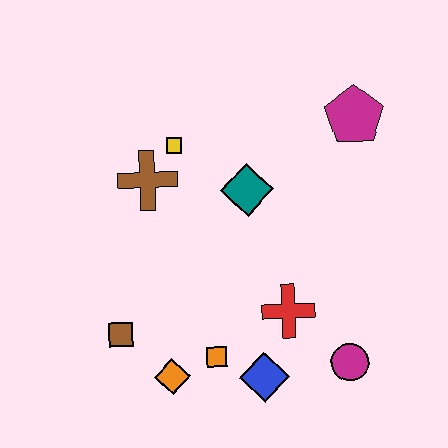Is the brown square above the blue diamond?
Yes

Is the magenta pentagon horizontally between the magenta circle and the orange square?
No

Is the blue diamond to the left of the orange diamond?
No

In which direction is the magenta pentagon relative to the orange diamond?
The magenta pentagon is above the orange diamond.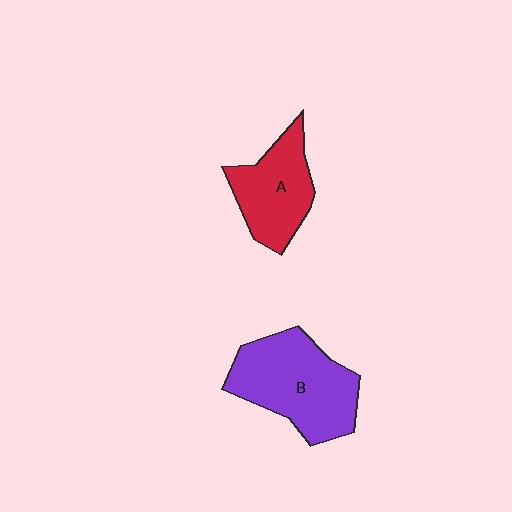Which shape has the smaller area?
Shape A (red).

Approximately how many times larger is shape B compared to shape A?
Approximately 1.4 times.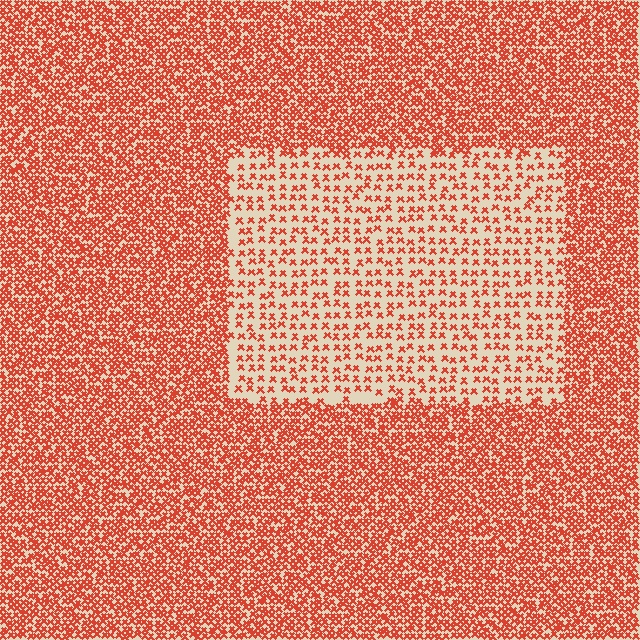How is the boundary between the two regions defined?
The boundary is defined by a change in element density (approximately 2.5x ratio). All elements are the same color, size, and shape.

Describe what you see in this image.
The image contains small red elements arranged at two different densities. A rectangle-shaped region is visible where the elements are less densely packed than the surrounding area.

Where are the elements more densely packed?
The elements are more densely packed outside the rectangle boundary.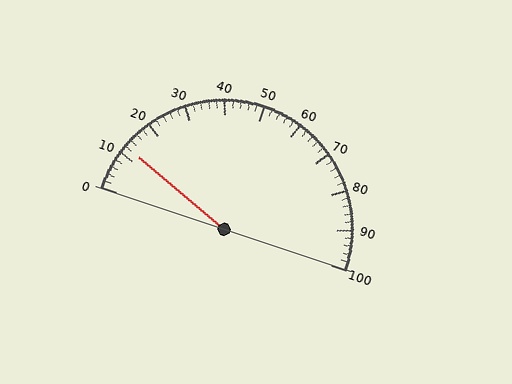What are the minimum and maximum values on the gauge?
The gauge ranges from 0 to 100.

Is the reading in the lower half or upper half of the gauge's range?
The reading is in the lower half of the range (0 to 100).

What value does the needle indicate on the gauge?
The needle indicates approximately 12.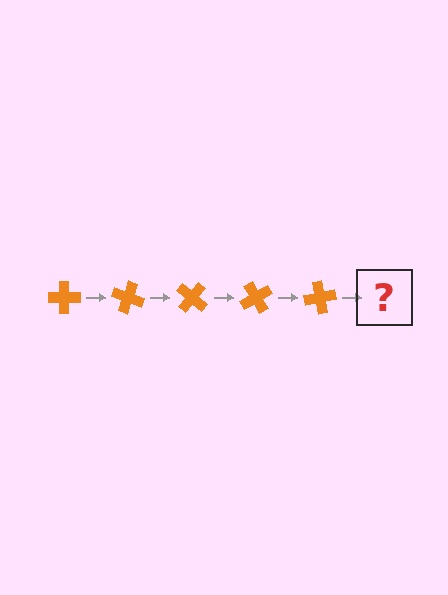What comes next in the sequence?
The next element should be an orange cross rotated 100 degrees.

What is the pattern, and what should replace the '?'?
The pattern is that the cross rotates 20 degrees each step. The '?' should be an orange cross rotated 100 degrees.